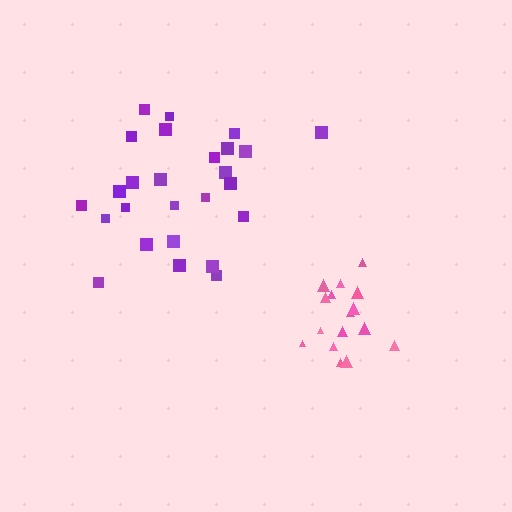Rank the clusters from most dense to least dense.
pink, purple.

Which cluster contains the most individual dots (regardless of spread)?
Purple (26).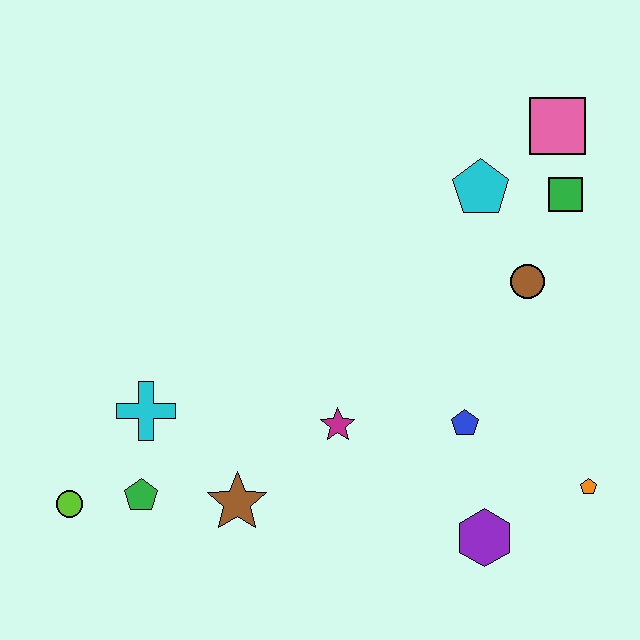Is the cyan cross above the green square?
No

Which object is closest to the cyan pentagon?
The green square is closest to the cyan pentagon.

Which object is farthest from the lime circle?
The pink square is farthest from the lime circle.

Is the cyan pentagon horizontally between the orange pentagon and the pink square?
No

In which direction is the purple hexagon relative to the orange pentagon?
The purple hexagon is to the left of the orange pentagon.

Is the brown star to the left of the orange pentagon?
Yes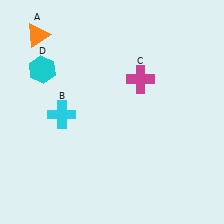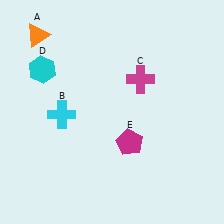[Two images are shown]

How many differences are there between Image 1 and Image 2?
There is 1 difference between the two images.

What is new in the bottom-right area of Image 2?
A magenta pentagon (E) was added in the bottom-right area of Image 2.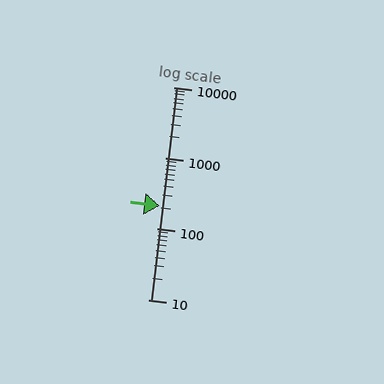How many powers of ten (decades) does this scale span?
The scale spans 3 decades, from 10 to 10000.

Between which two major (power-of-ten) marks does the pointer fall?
The pointer is between 100 and 1000.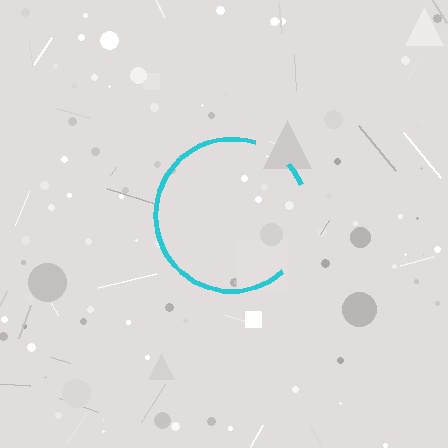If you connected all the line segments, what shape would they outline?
They would outline a circle.